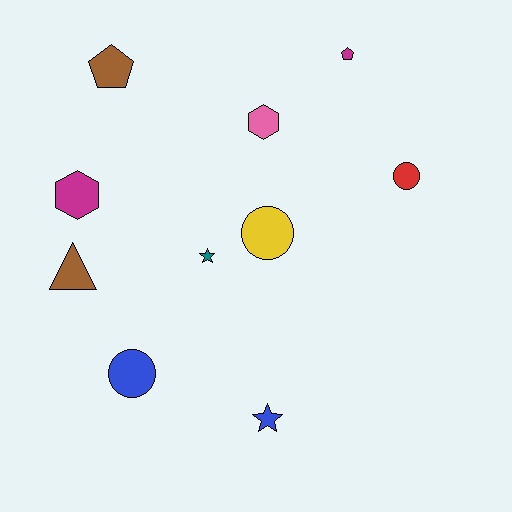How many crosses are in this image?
There are no crosses.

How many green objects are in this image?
There are no green objects.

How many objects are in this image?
There are 10 objects.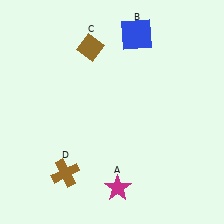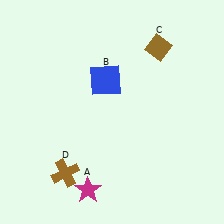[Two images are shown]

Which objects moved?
The objects that moved are: the magenta star (A), the blue square (B), the brown diamond (C).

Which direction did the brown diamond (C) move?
The brown diamond (C) moved right.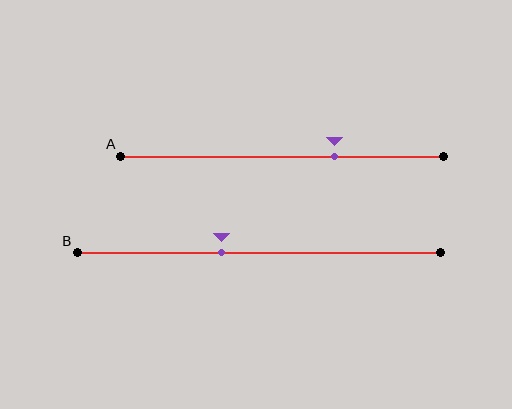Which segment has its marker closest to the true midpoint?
Segment B has its marker closest to the true midpoint.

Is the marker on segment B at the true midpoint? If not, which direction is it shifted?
No, the marker on segment B is shifted to the left by about 10% of the segment length.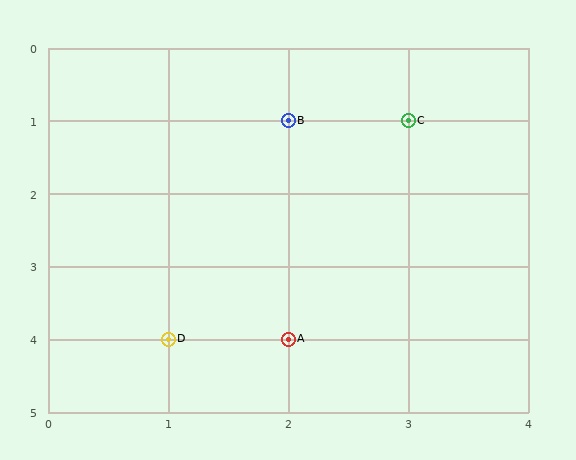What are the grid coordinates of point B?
Point B is at grid coordinates (2, 1).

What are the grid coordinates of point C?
Point C is at grid coordinates (3, 1).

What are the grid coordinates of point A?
Point A is at grid coordinates (2, 4).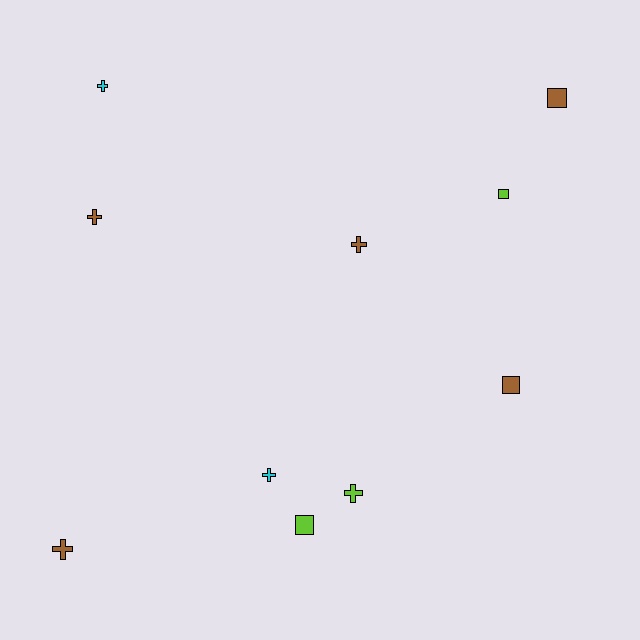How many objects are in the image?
There are 10 objects.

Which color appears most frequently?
Brown, with 5 objects.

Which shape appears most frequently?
Cross, with 6 objects.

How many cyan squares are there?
There are no cyan squares.